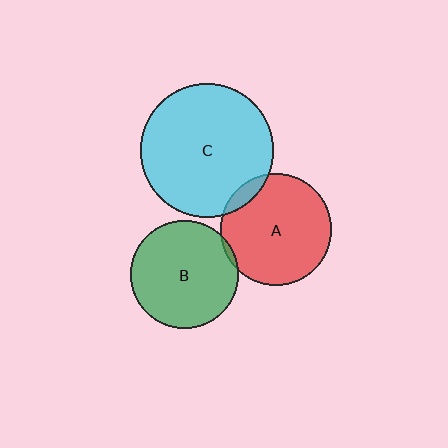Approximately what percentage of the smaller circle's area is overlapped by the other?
Approximately 5%.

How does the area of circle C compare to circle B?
Approximately 1.5 times.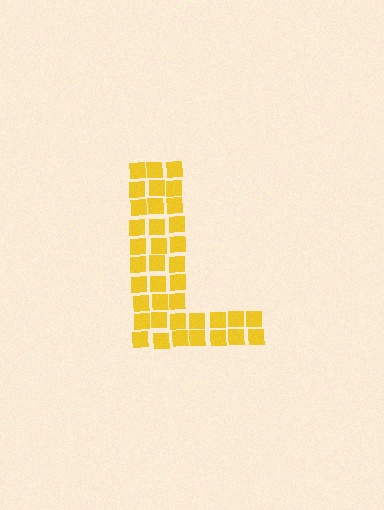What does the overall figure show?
The overall figure shows the letter L.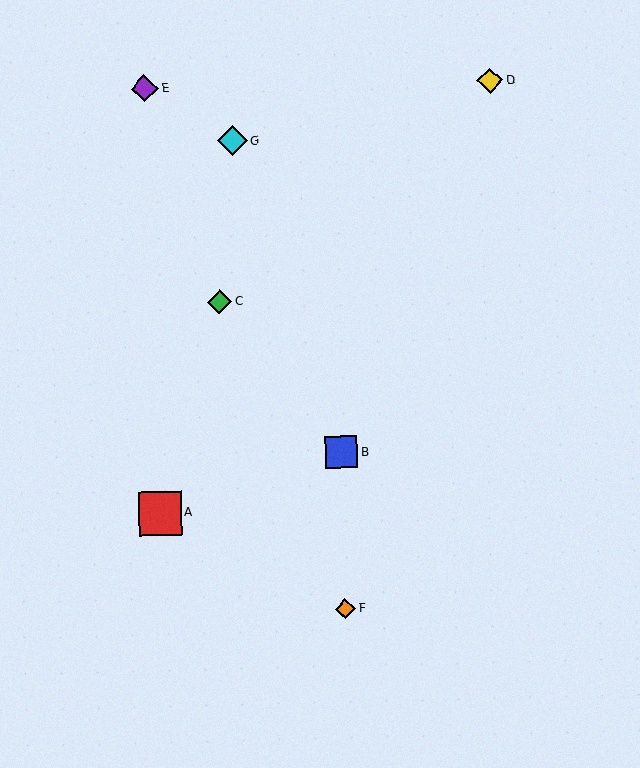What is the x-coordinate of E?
Object E is at x≈145.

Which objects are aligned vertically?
Objects B, F are aligned vertically.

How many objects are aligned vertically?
2 objects (B, F) are aligned vertically.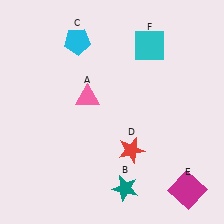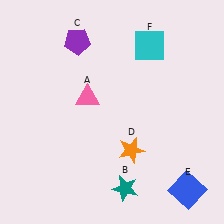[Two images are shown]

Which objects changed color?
C changed from cyan to purple. D changed from red to orange. E changed from magenta to blue.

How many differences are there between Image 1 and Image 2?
There are 3 differences between the two images.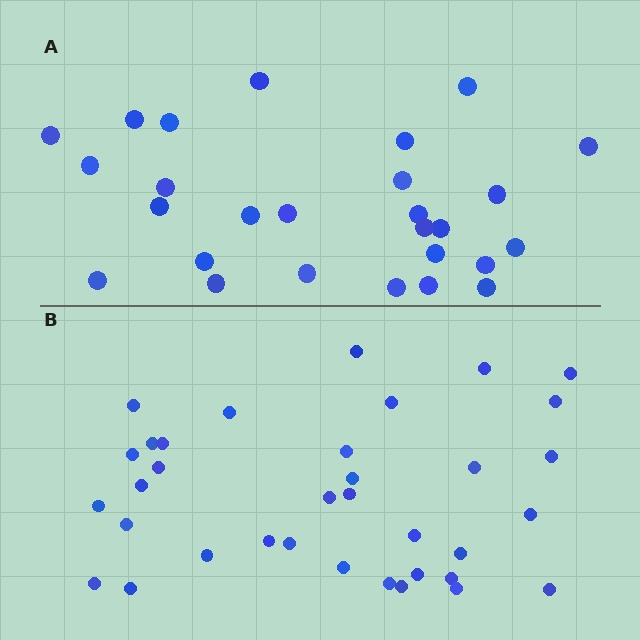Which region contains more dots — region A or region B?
Region B (the bottom region) has more dots.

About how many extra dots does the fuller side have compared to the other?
Region B has roughly 8 or so more dots than region A.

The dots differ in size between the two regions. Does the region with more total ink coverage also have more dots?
No. Region A has more total ink coverage because its dots are larger, but region B actually contains more individual dots. Total area can be misleading — the number of items is what matters here.